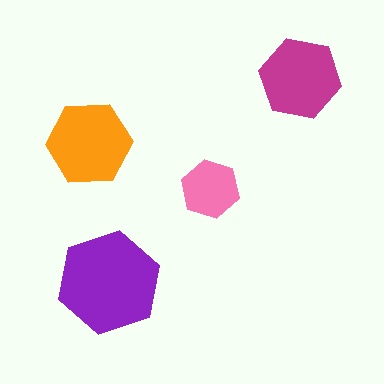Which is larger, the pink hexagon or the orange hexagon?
The orange one.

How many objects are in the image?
There are 4 objects in the image.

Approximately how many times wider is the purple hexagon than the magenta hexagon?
About 1.5 times wider.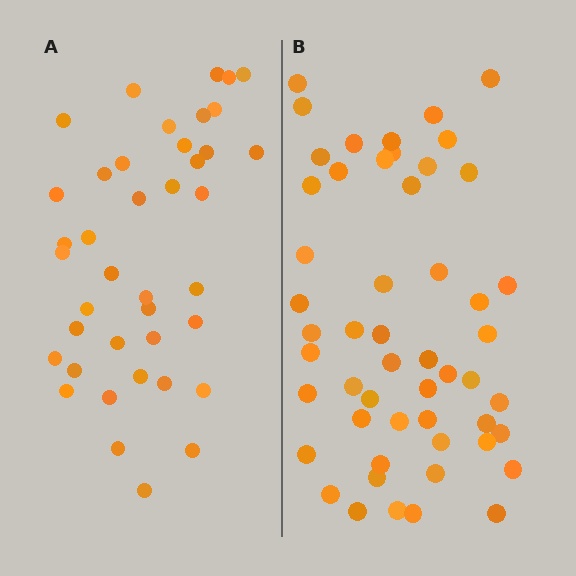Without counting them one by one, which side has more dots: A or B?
Region B (the right region) has more dots.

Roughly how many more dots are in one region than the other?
Region B has roughly 12 or so more dots than region A.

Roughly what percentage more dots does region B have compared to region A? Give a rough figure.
About 30% more.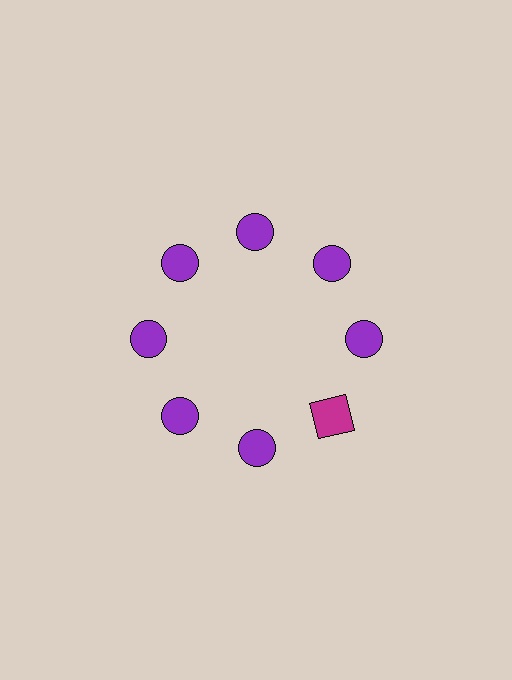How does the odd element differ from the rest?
It differs in both color (magenta instead of purple) and shape (square instead of circle).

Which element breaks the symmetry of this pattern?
The magenta square at roughly the 4 o'clock position breaks the symmetry. All other shapes are purple circles.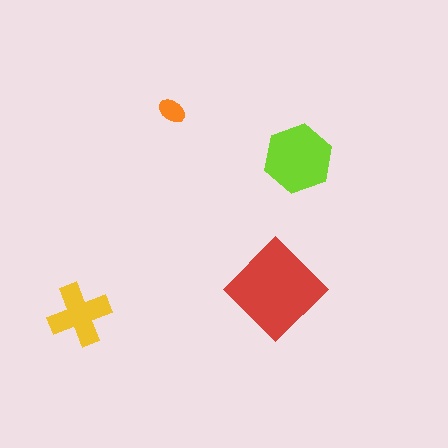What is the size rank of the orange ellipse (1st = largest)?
4th.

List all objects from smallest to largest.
The orange ellipse, the yellow cross, the lime hexagon, the red diamond.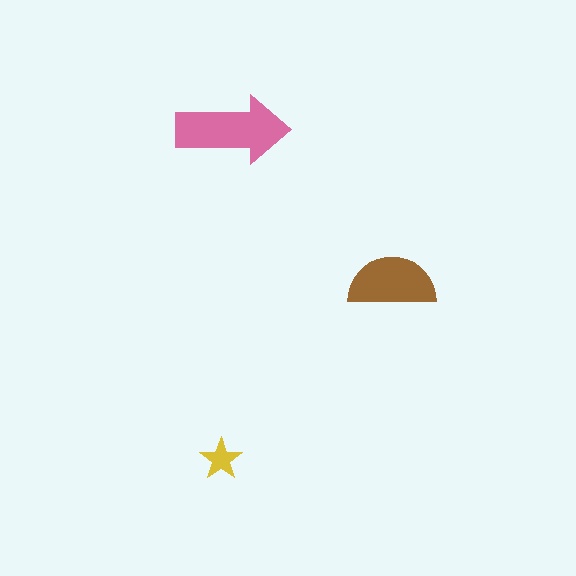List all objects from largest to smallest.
The pink arrow, the brown semicircle, the yellow star.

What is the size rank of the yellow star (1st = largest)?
3rd.